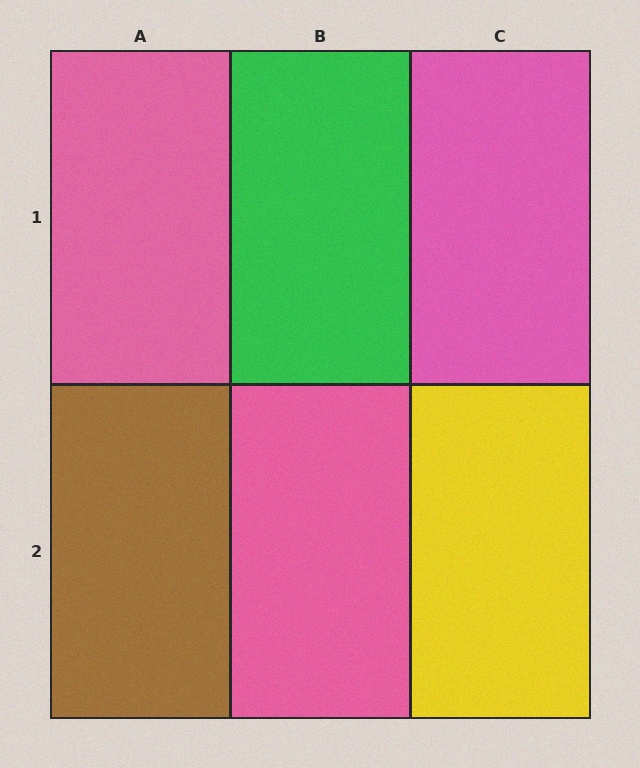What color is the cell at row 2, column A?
Brown.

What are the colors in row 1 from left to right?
Pink, green, pink.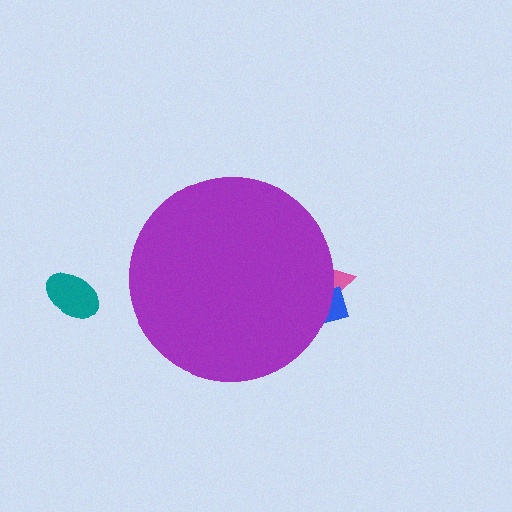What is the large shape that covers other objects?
A purple circle.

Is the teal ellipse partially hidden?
No, the teal ellipse is fully visible.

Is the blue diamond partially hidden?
Yes, the blue diamond is partially hidden behind the purple circle.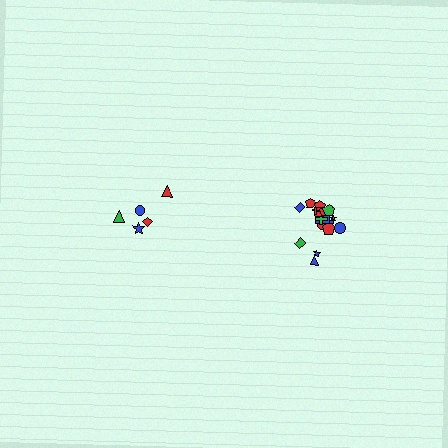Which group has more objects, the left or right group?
The right group.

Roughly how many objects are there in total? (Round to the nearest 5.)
Roughly 25 objects in total.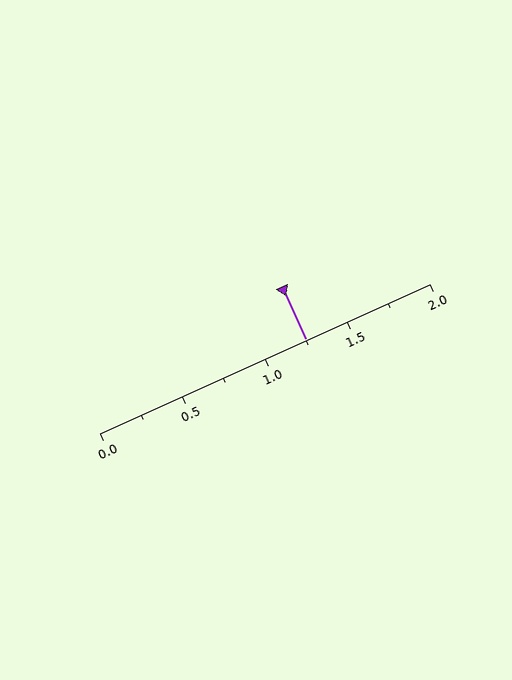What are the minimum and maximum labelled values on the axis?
The axis runs from 0.0 to 2.0.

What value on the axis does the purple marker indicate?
The marker indicates approximately 1.25.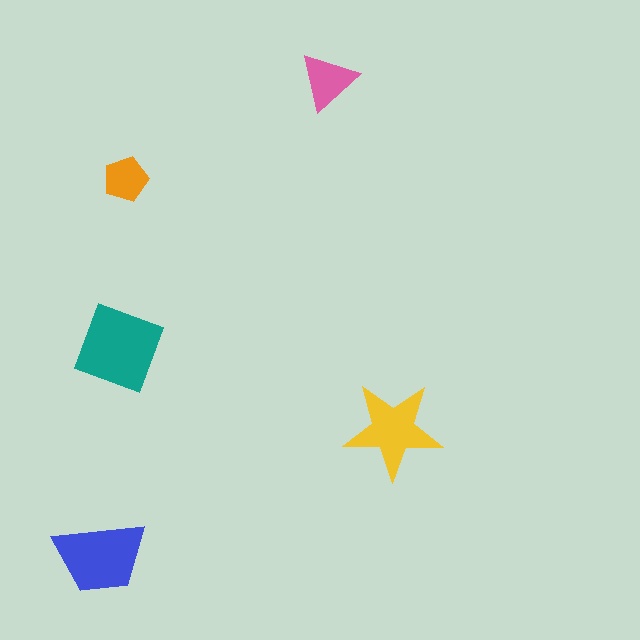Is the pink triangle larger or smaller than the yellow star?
Smaller.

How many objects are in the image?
There are 5 objects in the image.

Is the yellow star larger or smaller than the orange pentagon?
Larger.